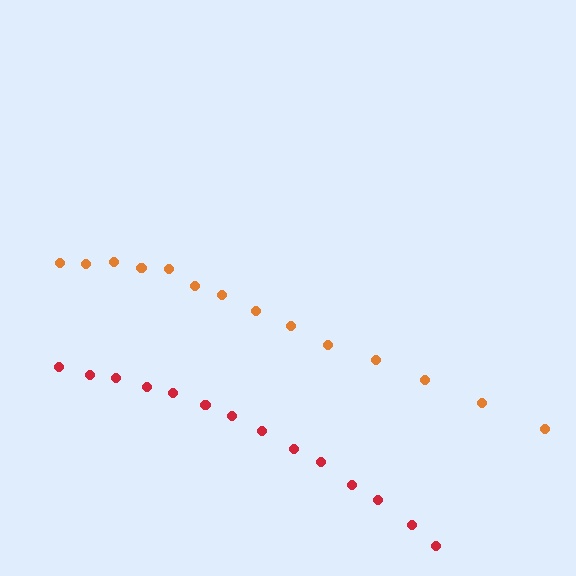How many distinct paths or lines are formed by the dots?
There are 2 distinct paths.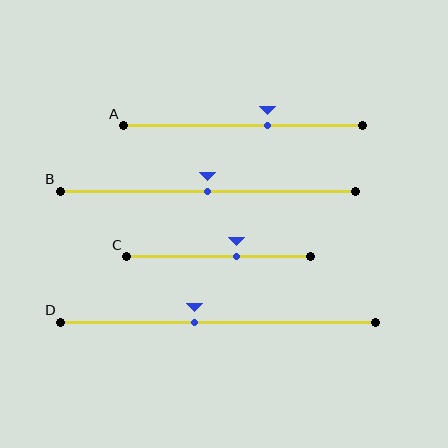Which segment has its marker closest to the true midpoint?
Segment B has its marker closest to the true midpoint.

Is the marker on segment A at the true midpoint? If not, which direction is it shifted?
No, the marker on segment A is shifted to the right by about 10% of the segment length.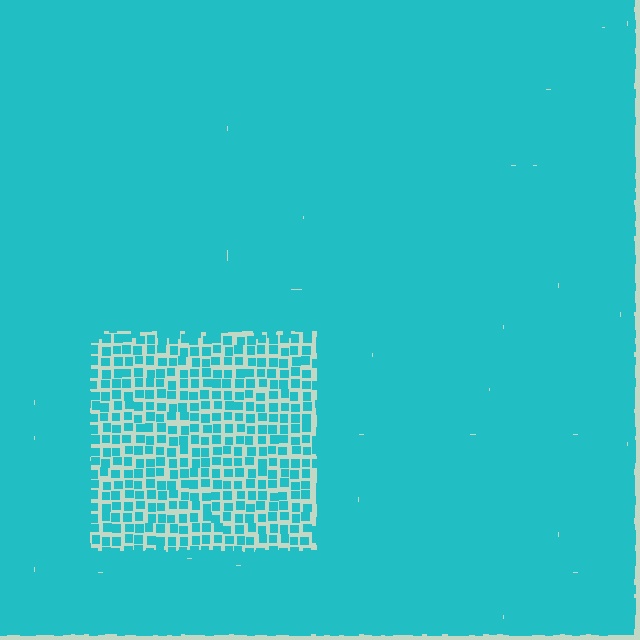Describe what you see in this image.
The image contains small cyan elements arranged at two different densities. A rectangle-shaped region is visible where the elements are less densely packed than the surrounding area.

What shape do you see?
I see a rectangle.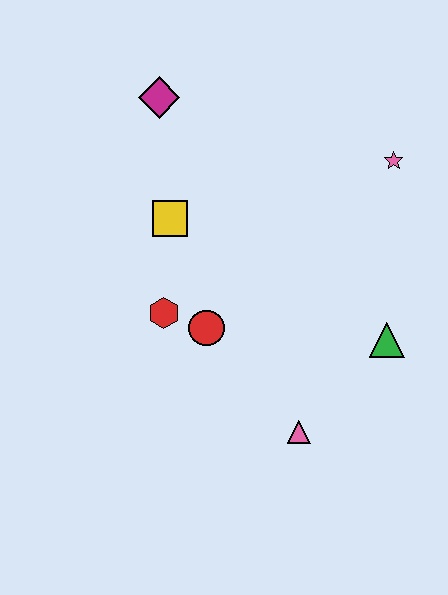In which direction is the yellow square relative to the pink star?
The yellow square is to the left of the pink star.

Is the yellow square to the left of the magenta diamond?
No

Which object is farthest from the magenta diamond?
The pink triangle is farthest from the magenta diamond.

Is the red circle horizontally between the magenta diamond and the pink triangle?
Yes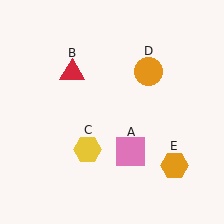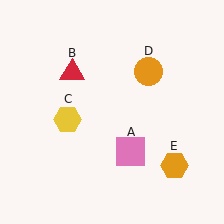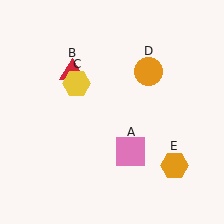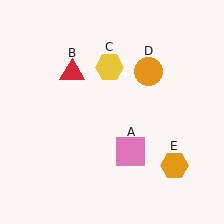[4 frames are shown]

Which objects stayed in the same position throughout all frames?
Pink square (object A) and red triangle (object B) and orange circle (object D) and orange hexagon (object E) remained stationary.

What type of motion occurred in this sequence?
The yellow hexagon (object C) rotated clockwise around the center of the scene.